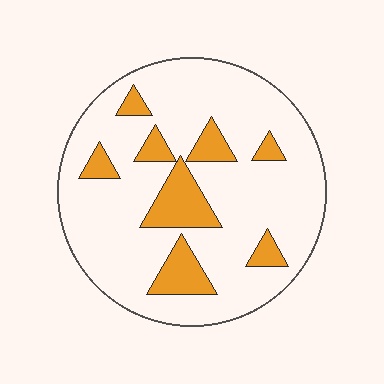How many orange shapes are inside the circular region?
8.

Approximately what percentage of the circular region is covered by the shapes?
Approximately 20%.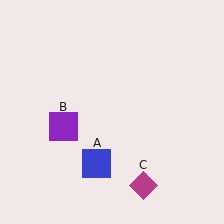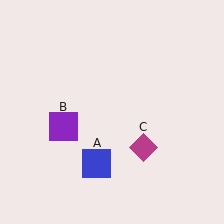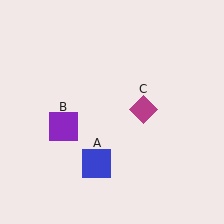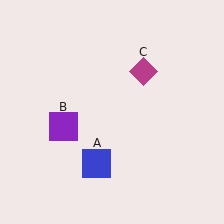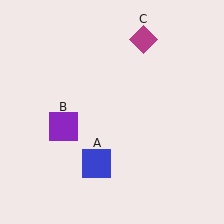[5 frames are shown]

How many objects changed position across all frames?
1 object changed position: magenta diamond (object C).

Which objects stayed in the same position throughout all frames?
Blue square (object A) and purple square (object B) remained stationary.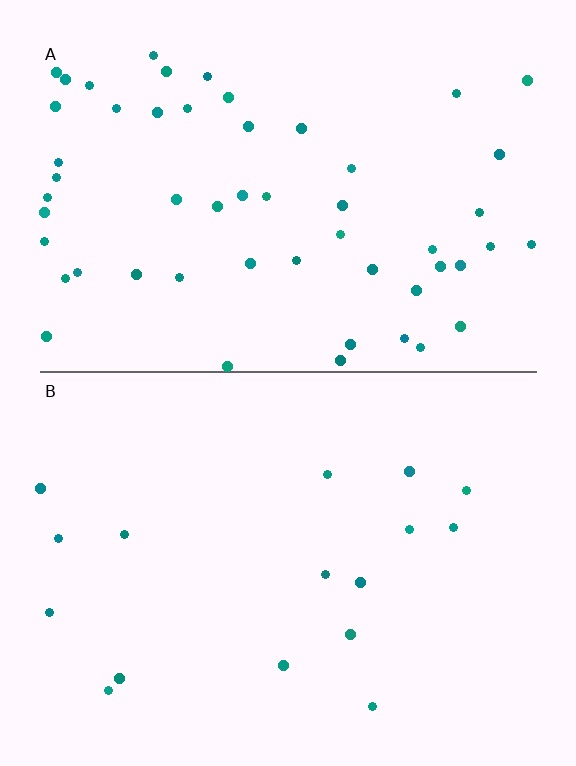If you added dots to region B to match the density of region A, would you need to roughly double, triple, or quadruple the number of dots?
Approximately triple.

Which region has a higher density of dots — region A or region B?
A (the top).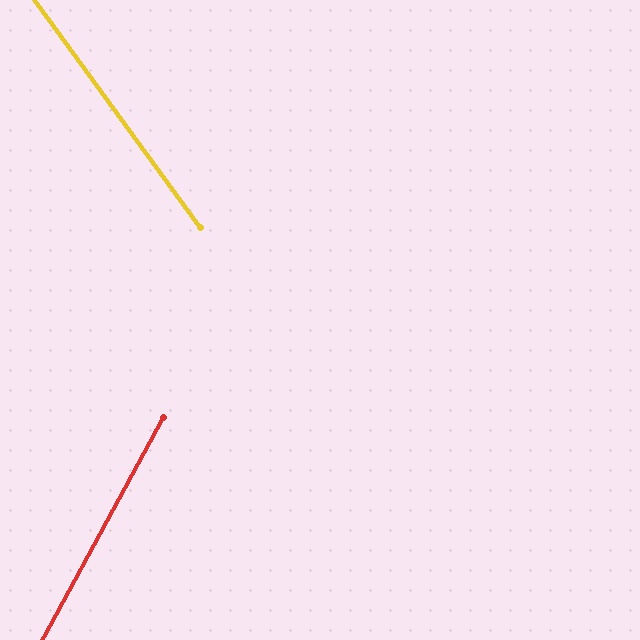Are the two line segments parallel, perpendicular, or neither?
Neither parallel nor perpendicular — they differ by about 65°.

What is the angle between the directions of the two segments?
Approximately 65 degrees.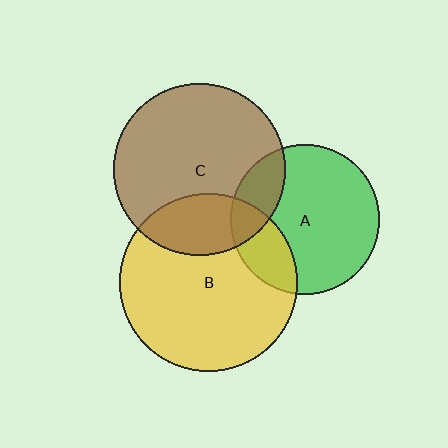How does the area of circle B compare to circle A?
Approximately 1.4 times.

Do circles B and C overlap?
Yes.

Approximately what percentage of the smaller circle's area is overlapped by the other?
Approximately 25%.